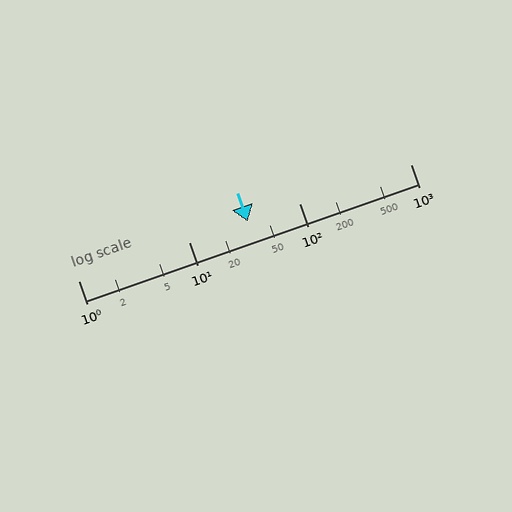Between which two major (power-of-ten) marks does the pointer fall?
The pointer is between 10 and 100.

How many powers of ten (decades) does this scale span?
The scale spans 3 decades, from 1 to 1000.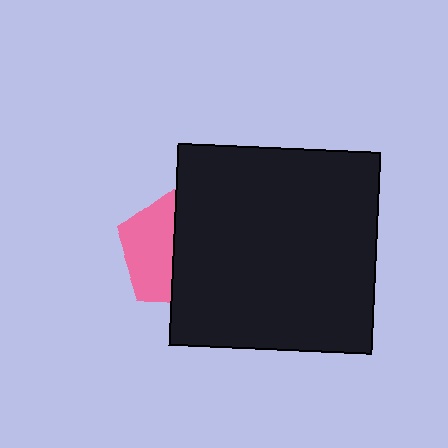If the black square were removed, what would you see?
You would see the complete pink pentagon.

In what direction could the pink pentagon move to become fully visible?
The pink pentagon could move left. That would shift it out from behind the black square entirely.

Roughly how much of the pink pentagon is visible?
A small part of it is visible (roughly 44%).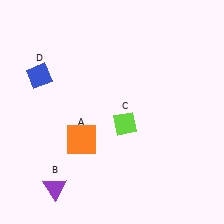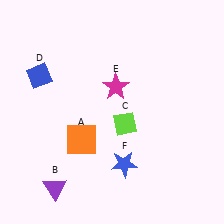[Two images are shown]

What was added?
A magenta star (E), a blue star (F) were added in Image 2.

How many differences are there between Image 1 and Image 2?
There are 2 differences between the two images.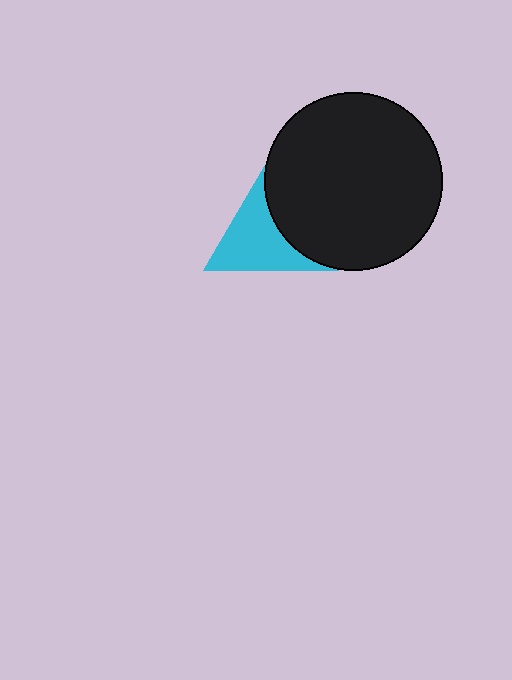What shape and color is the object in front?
The object in front is a black circle.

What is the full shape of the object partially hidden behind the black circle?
The partially hidden object is a cyan triangle.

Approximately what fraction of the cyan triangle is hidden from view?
Roughly 38% of the cyan triangle is hidden behind the black circle.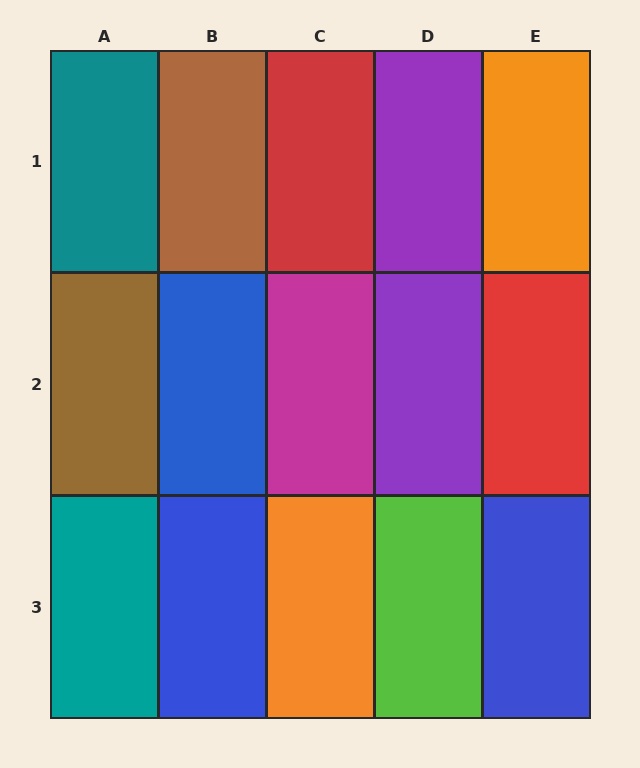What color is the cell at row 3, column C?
Orange.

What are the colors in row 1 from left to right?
Teal, brown, red, purple, orange.